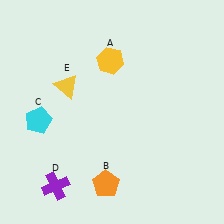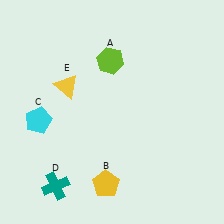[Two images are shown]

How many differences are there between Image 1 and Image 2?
There are 3 differences between the two images.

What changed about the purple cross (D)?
In Image 1, D is purple. In Image 2, it changed to teal.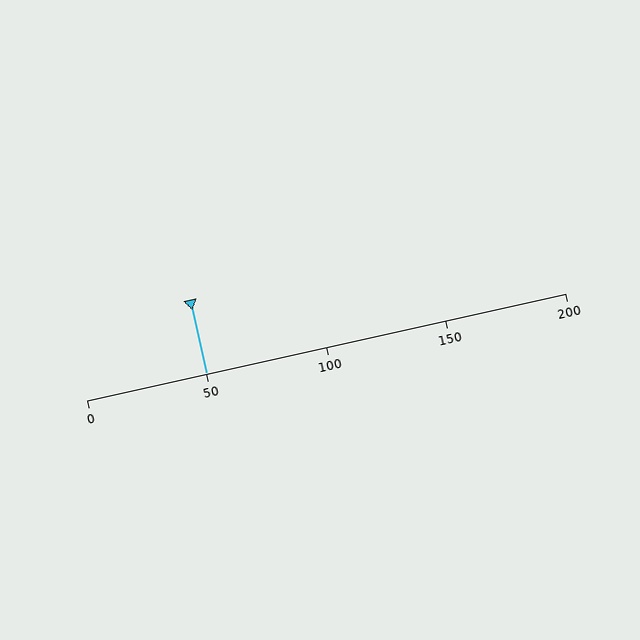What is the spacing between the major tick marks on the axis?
The major ticks are spaced 50 apart.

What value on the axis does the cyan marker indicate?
The marker indicates approximately 50.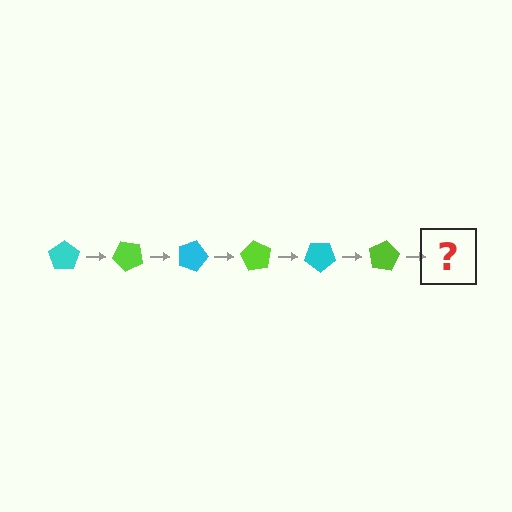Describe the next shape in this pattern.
It should be a cyan pentagon, rotated 270 degrees from the start.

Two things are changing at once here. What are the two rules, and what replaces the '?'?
The two rules are that it rotates 45 degrees each step and the color cycles through cyan and lime. The '?' should be a cyan pentagon, rotated 270 degrees from the start.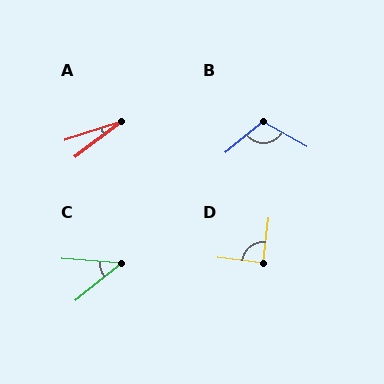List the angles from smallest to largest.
A (19°), C (43°), D (90°), B (112°).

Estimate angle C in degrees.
Approximately 43 degrees.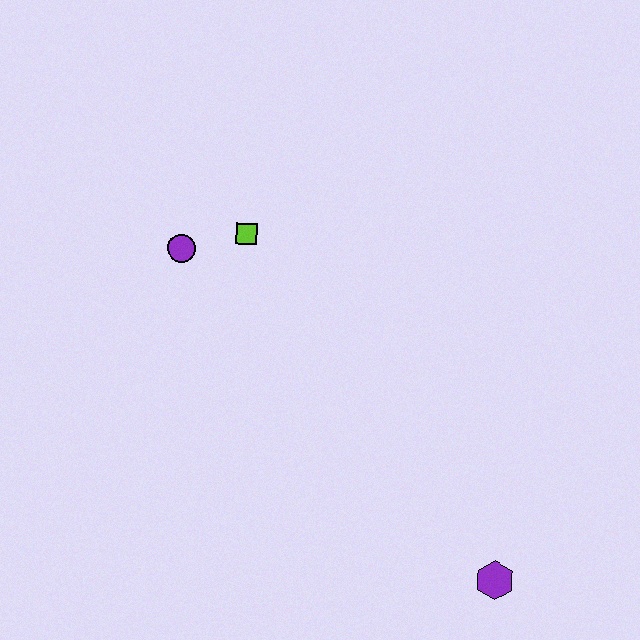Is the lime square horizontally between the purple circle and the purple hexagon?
Yes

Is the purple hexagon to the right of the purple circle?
Yes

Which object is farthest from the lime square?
The purple hexagon is farthest from the lime square.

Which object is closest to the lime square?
The purple circle is closest to the lime square.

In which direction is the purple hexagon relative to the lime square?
The purple hexagon is below the lime square.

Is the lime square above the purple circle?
Yes